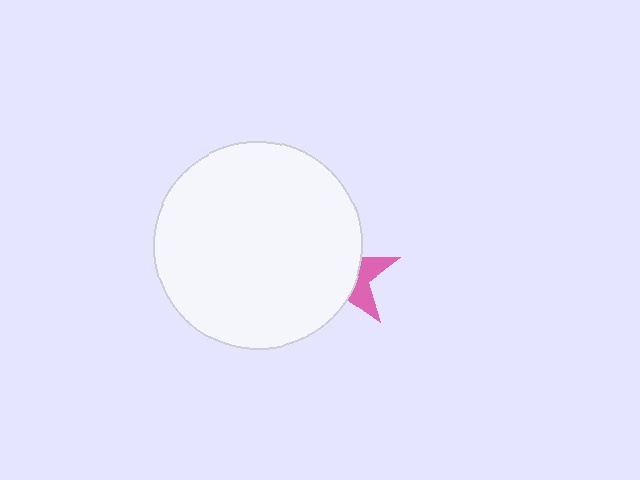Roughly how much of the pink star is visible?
A small part of it is visible (roughly 32%).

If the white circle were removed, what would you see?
You would see the complete pink star.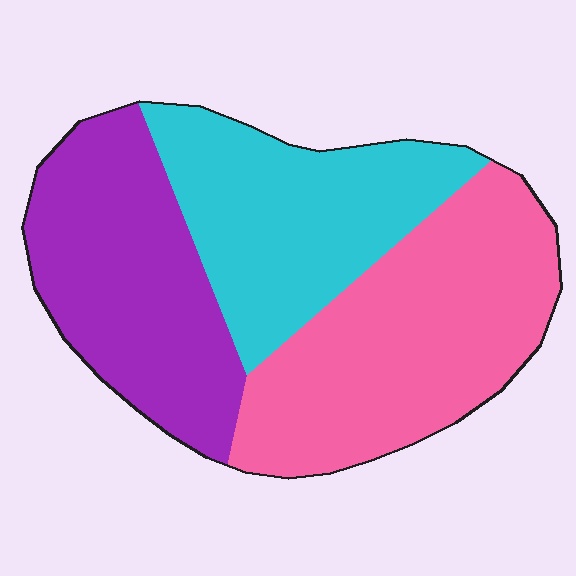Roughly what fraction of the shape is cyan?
Cyan covers roughly 30% of the shape.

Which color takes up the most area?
Pink, at roughly 40%.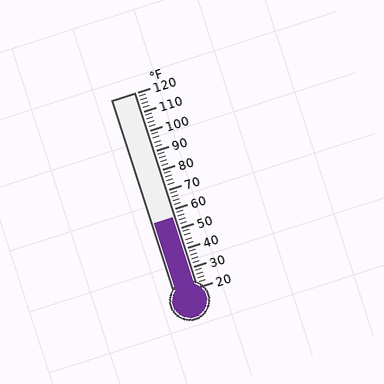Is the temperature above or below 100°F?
The temperature is below 100°F.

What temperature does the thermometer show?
The thermometer shows approximately 56°F.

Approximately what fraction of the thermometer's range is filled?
The thermometer is filled to approximately 35% of its range.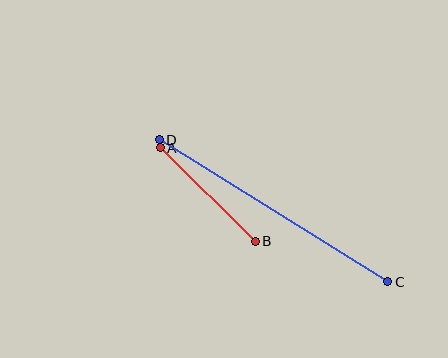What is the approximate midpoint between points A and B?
The midpoint is at approximately (208, 194) pixels.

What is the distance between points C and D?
The distance is approximately 269 pixels.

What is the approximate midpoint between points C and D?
The midpoint is at approximately (273, 211) pixels.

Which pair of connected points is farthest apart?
Points C and D are farthest apart.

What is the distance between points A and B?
The distance is approximately 133 pixels.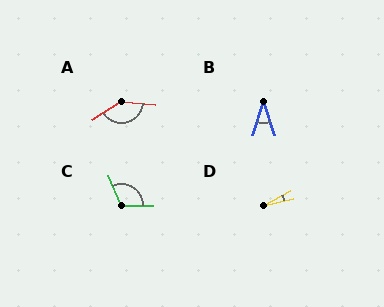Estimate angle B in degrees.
Approximately 36 degrees.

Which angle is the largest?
A, at approximately 142 degrees.